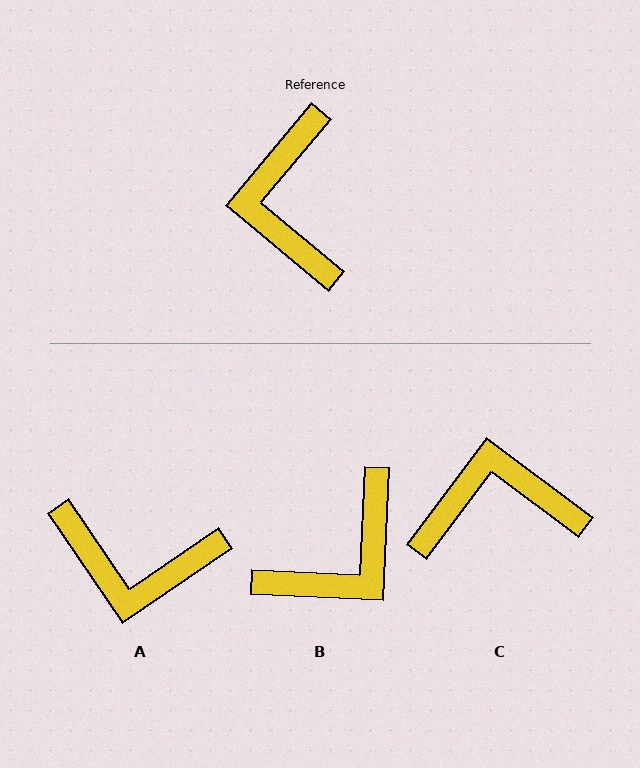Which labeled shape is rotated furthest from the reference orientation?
B, about 127 degrees away.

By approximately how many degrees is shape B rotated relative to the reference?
Approximately 127 degrees counter-clockwise.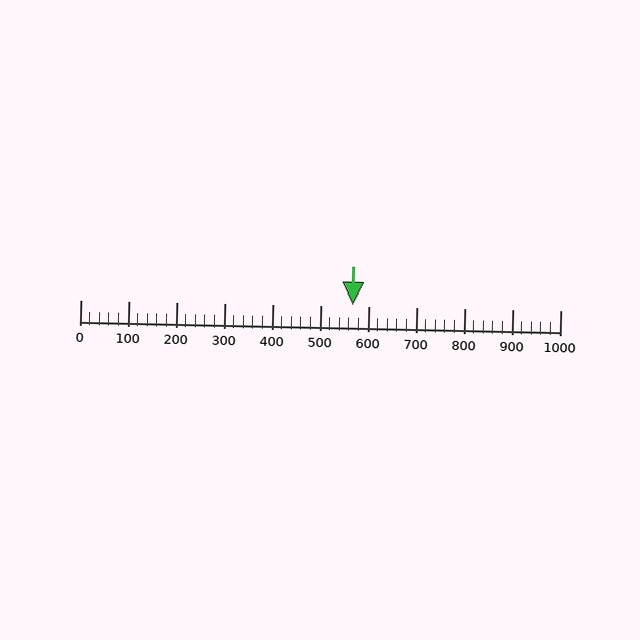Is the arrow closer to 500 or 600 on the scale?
The arrow is closer to 600.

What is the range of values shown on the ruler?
The ruler shows values from 0 to 1000.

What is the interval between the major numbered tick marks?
The major tick marks are spaced 100 units apart.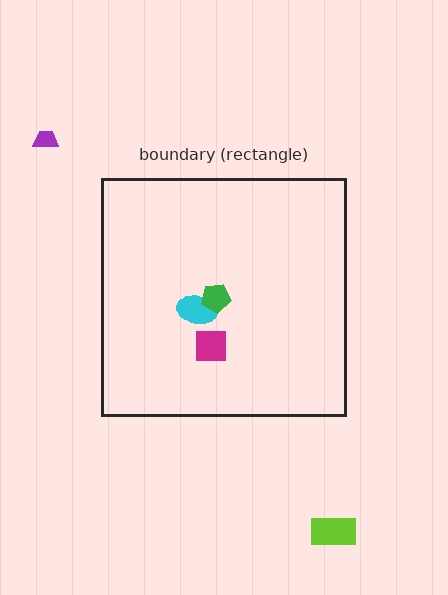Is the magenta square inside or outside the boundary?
Inside.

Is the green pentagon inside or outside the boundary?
Inside.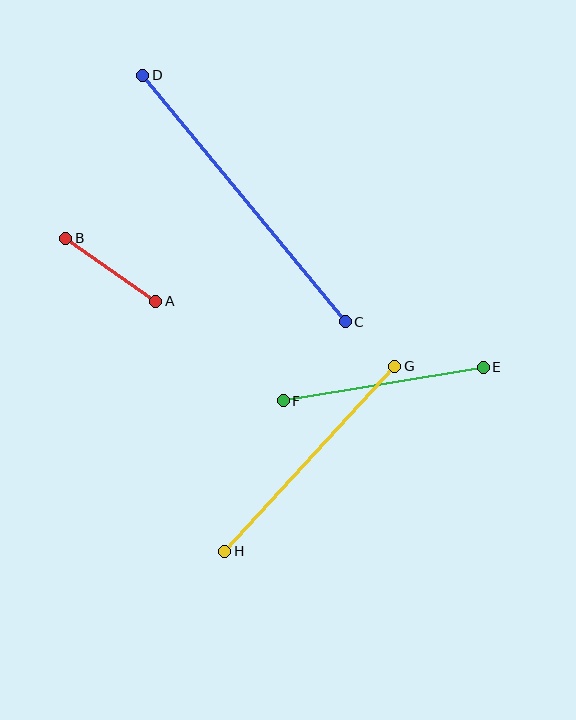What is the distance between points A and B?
The distance is approximately 110 pixels.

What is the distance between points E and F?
The distance is approximately 203 pixels.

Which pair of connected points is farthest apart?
Points C and D are farthest apart.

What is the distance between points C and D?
The distance is approximately 319 pixels.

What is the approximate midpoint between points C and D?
The midpoint is at approximately (244, 199) pixels.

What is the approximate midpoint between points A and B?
The midpoint is at approximately (111, 270) pixels.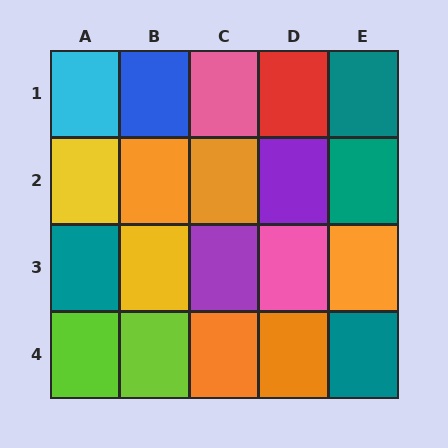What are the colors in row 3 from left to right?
Teal, yellow, purple, pink, orange.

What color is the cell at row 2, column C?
Orange.